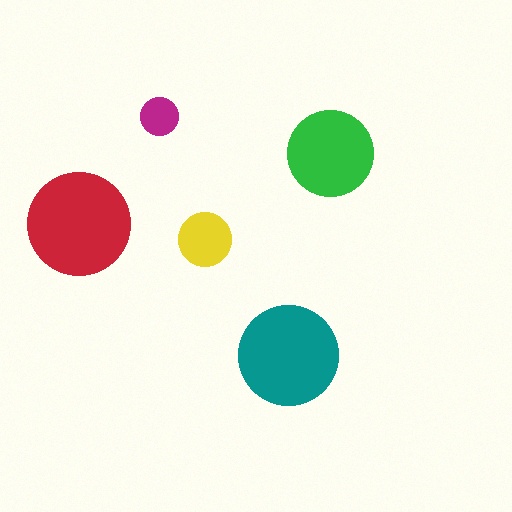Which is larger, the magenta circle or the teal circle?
The teal one.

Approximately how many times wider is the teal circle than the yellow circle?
About 2 times wider.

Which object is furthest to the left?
The red circle is leftmost.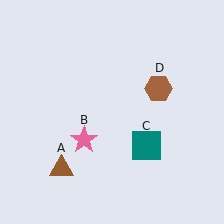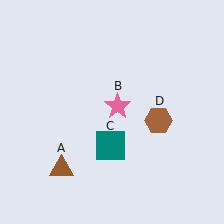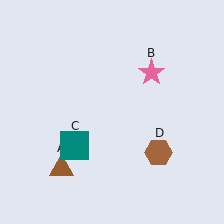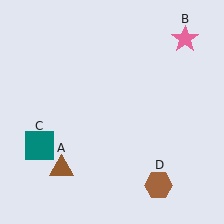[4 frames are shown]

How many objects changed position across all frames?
3 objects changed position: pink star (object B), teal square (object C), brown hexagon (object D).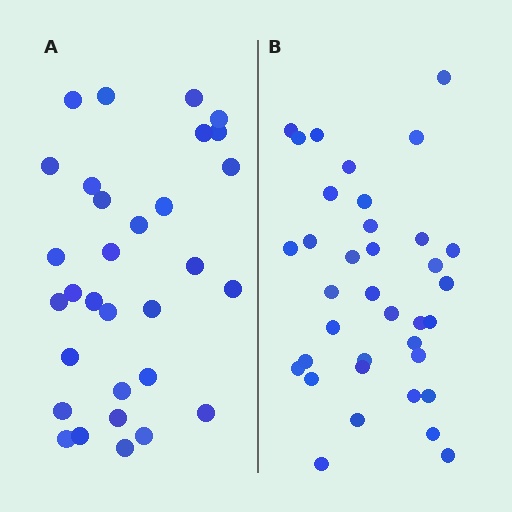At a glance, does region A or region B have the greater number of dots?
Region B (the right region) has more dots.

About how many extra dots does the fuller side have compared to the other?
Region B has about 5 more dots than region A.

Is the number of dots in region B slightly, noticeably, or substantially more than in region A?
Region B has only slightly more — the two regions are fairly close. The ratio is roughly 1.2 to 1.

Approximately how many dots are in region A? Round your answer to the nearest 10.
About 30 dots. (The exact count is 31, which rounds to 30.)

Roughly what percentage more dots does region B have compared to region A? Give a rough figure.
About 15% more.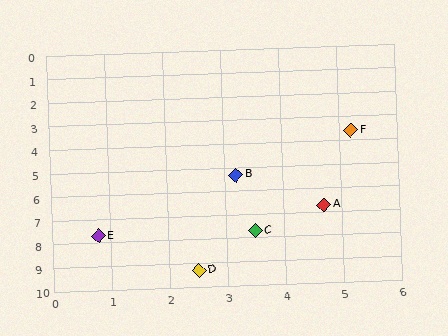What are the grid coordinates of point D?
Point D is at approximately (2.5, 9.3).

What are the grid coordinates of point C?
Point C is at approximately (3.5, 7.7).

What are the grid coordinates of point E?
Point E is at approximately (0.8, 7.7).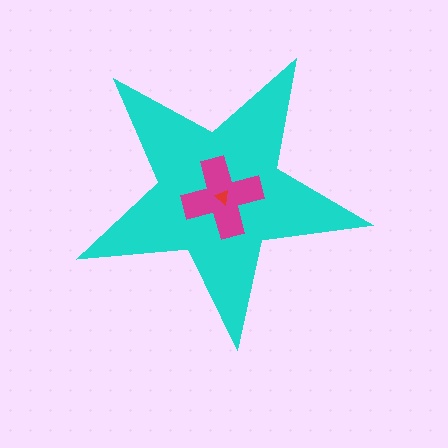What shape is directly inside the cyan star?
The magenta cross.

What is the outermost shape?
The cyan star.